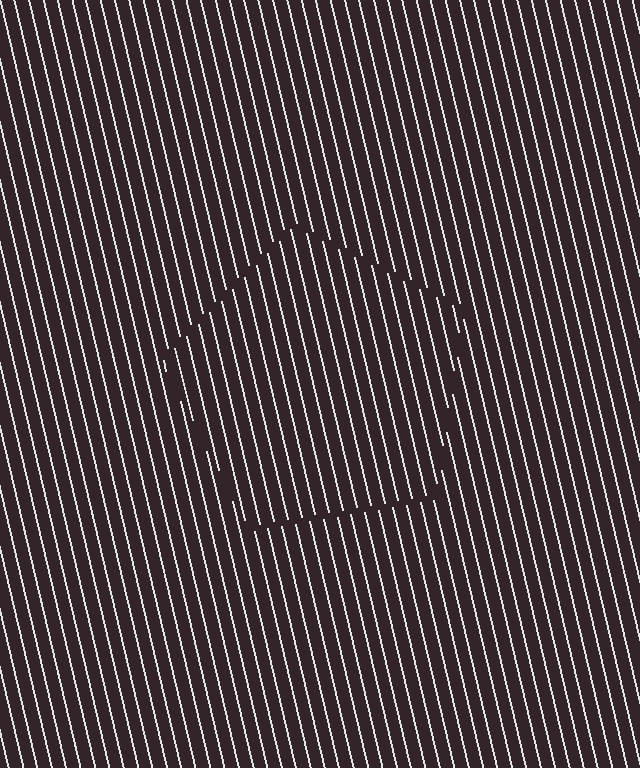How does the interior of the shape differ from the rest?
The interior of the shape contains the same grating, shifted by half a period — the contour is defined by the phase discontinuity where line-ends from the inner and outer gratings abut.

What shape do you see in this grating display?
An illusory pentagon. The interior of the shape contains the same grating, shifted by half a period — the contour is defined by the phase discontinuity where line-ends from the inner and outer gratings abut.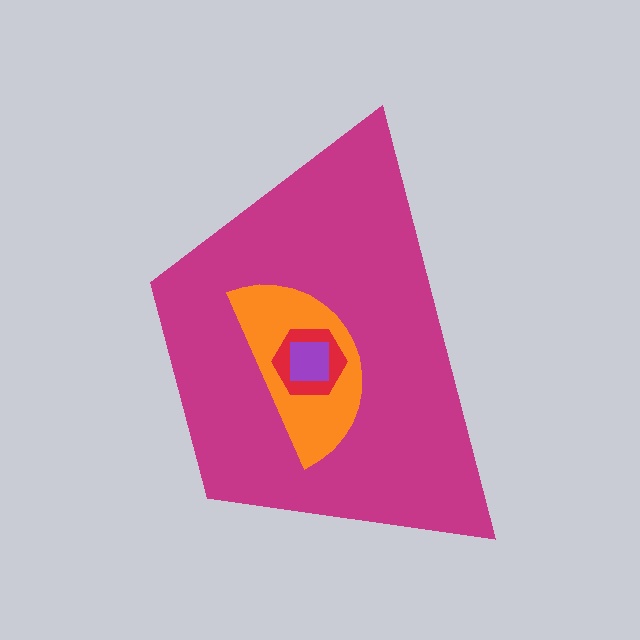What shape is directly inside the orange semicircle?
The red hexagon.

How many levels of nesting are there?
4.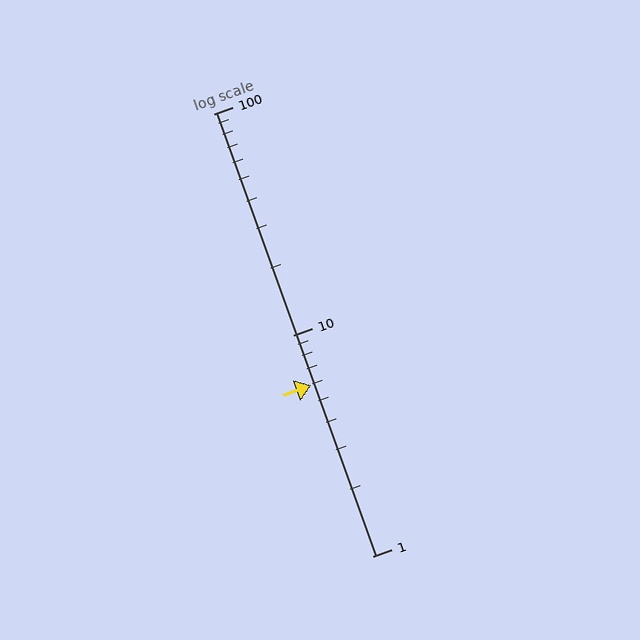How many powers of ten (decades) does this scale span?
The scale spans 2 decades, from 1 to 100.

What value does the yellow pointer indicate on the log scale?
The pointer indicates approximately 5.9.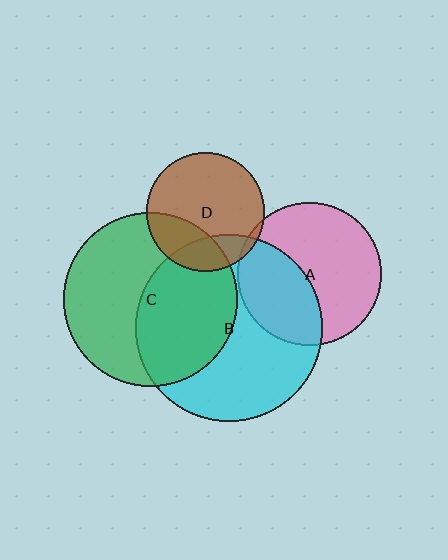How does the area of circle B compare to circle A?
Approximately 1.7 times.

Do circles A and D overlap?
Yes.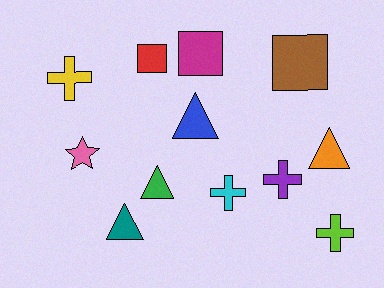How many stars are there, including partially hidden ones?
There is 1 star.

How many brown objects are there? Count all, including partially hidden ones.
There is 1 brown object.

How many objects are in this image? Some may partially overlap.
There are 12 objects.